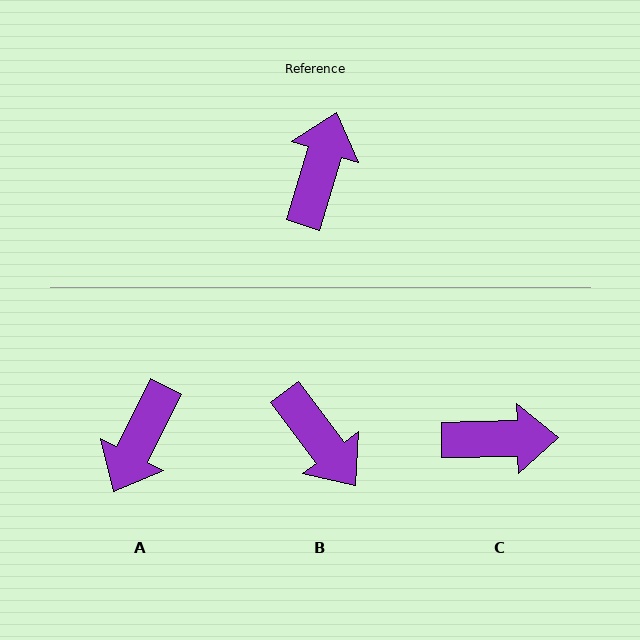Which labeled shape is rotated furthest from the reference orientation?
A, about 170 degrees away.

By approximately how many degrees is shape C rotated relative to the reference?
Approximately 72 degrees clockwise.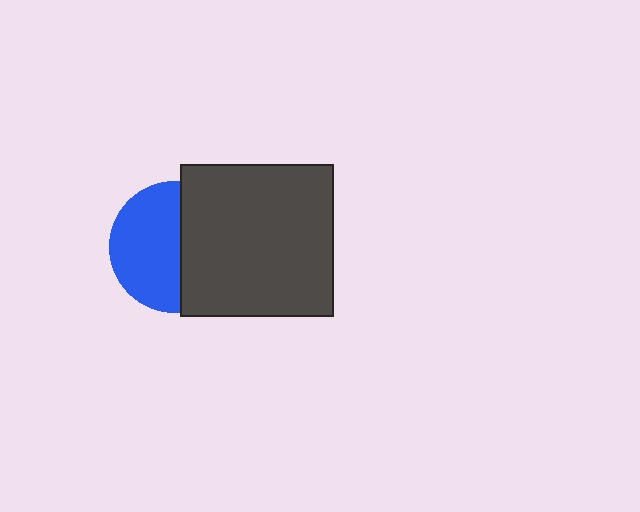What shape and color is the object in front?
The object in front is a dark gray square.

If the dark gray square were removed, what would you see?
You would see the complete blue circle.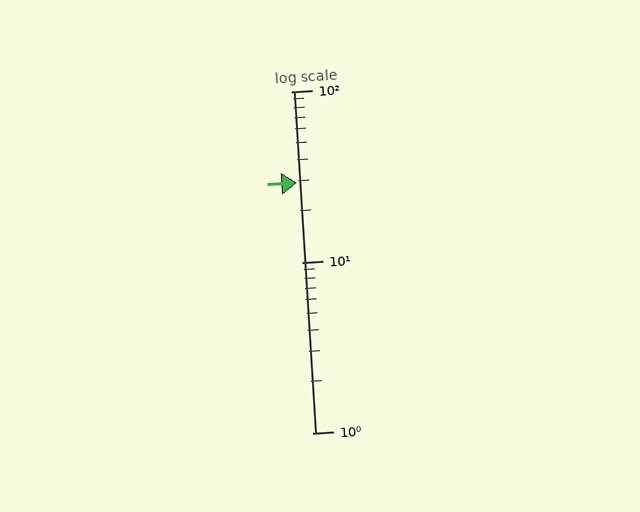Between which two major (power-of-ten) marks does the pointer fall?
The pointer is between 10 and 100.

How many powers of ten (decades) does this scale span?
The scale spans 2 decades, from 1 to 100.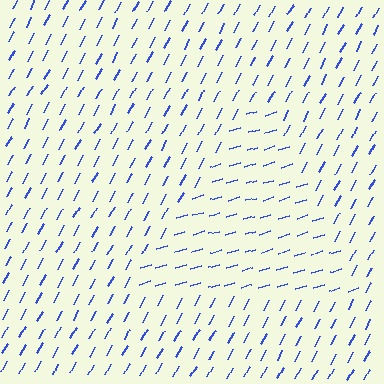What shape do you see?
I see a triangle.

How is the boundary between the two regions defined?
The boundary is defined purely by a change in line orientation (approximately 45 degrees difference). All lines are the same color and thickness.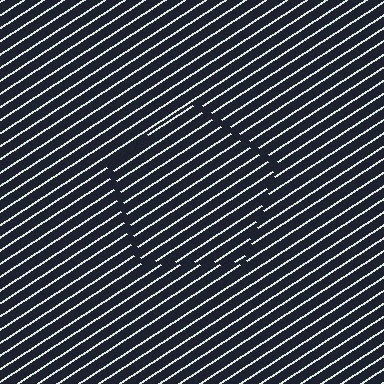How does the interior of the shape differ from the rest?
The interior of the shape contains the same grating, shifted by half a period — the contour is defined by the phase discontinuity where line-ends from the inner and outer gratings abut.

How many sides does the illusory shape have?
5 sides — the line-ends trace a pentagon.